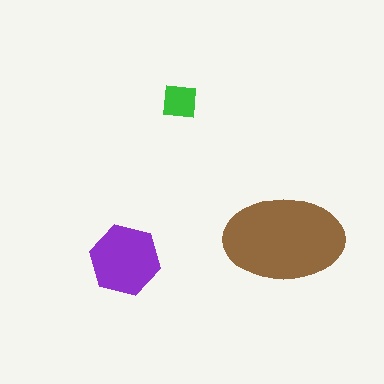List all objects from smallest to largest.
The green square, the purple hexagon, the brown ellipse.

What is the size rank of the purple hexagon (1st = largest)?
2nd.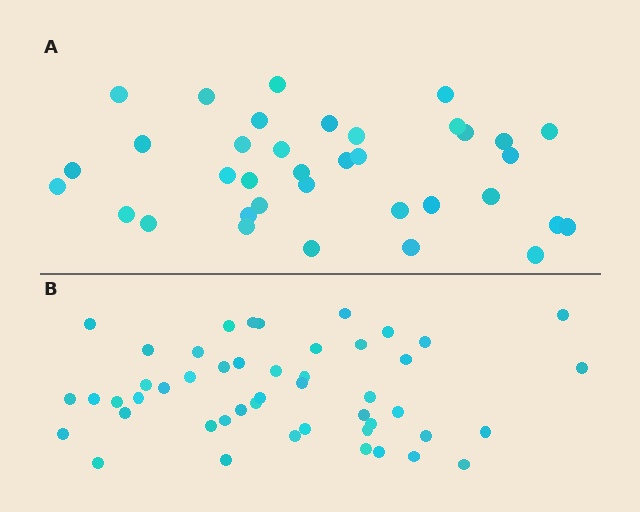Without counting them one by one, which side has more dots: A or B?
Region B (the bottom region) has more dots.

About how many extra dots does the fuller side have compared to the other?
Region B has roughly 12 or so more dots than region A.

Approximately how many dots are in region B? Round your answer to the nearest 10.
About 50 dots. (The exact count is 48, which rounds to 50.)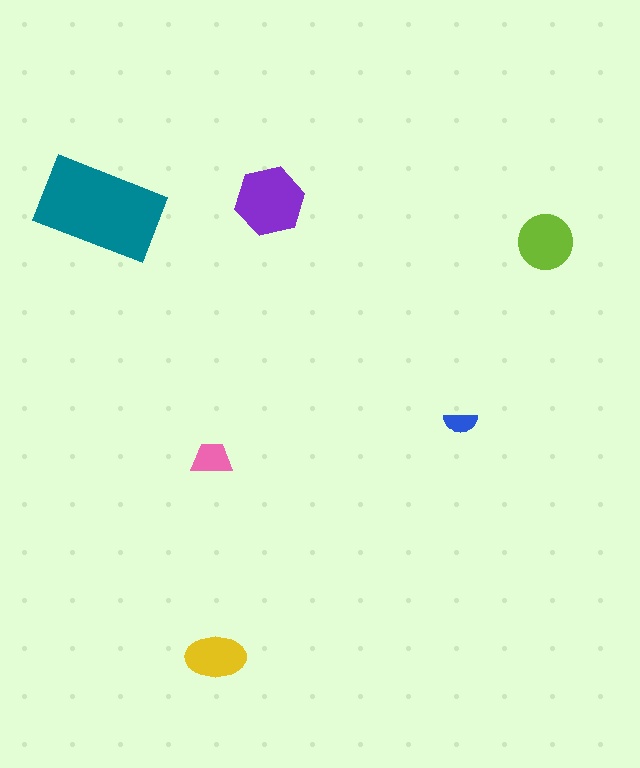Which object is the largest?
The teal rectangle.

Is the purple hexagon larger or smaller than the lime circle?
Larger.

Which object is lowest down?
The yellow ellipse is bottommost.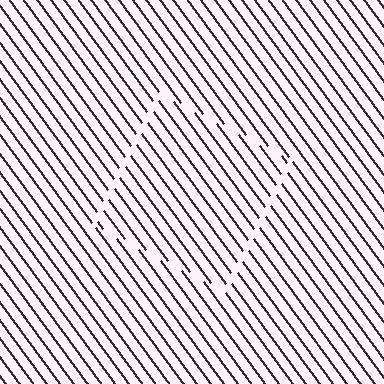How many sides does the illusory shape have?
4 sides — the line-ends trace a square.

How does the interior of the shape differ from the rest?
The interior of the shape contains the same grating, shifted by half a period — the contour is defined by the phase discontinuity where line-ends from the inner and outer gratings abut.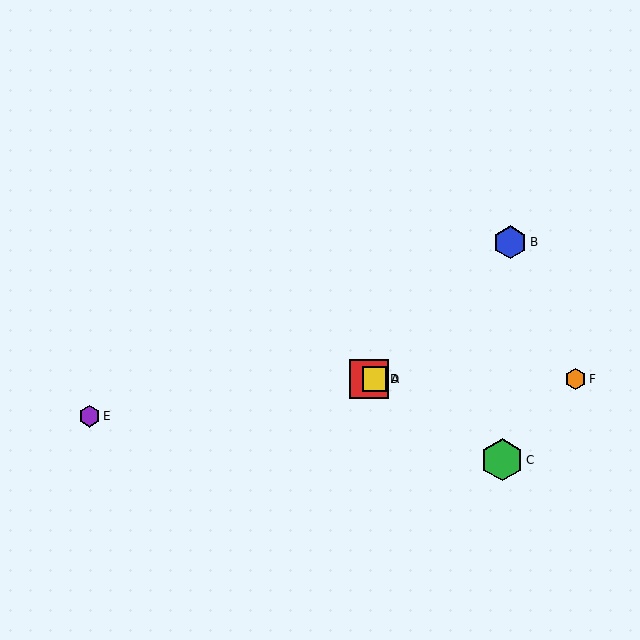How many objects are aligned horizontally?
3 objects (A, D, F) are aligned horizontally.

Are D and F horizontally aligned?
Yes, both are at y≈379.